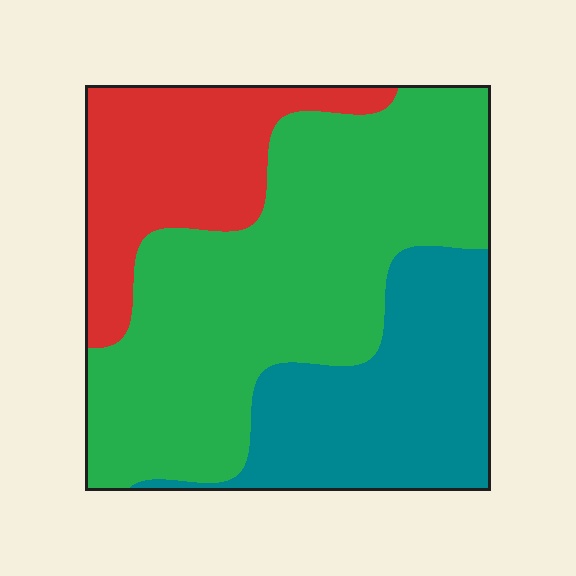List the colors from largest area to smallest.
From largest to smallest: green, teal, red.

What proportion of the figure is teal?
Teal takes up about one quarter (1/4) of the figure.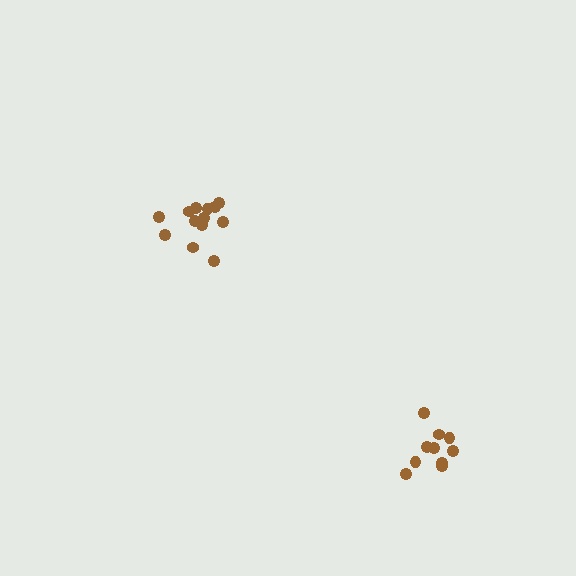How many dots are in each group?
Group 1: 13 dots, Group 2: 10 dots (23 total).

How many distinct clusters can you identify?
There are 2 distinct clusters.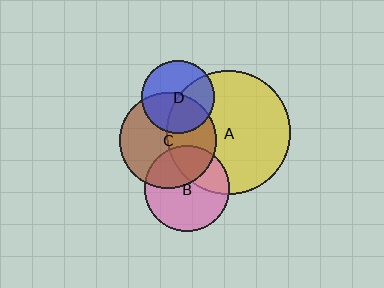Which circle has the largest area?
Circle A (yellow).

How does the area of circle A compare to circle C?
Approximately 1.7 times.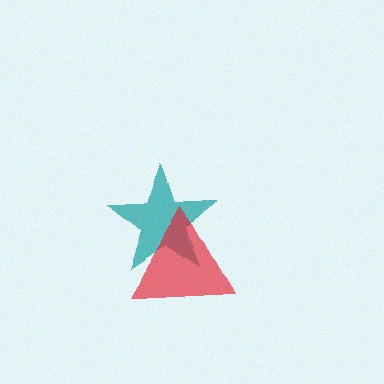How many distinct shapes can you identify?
There are 2 distinct shapes: a teal star, a red triangle.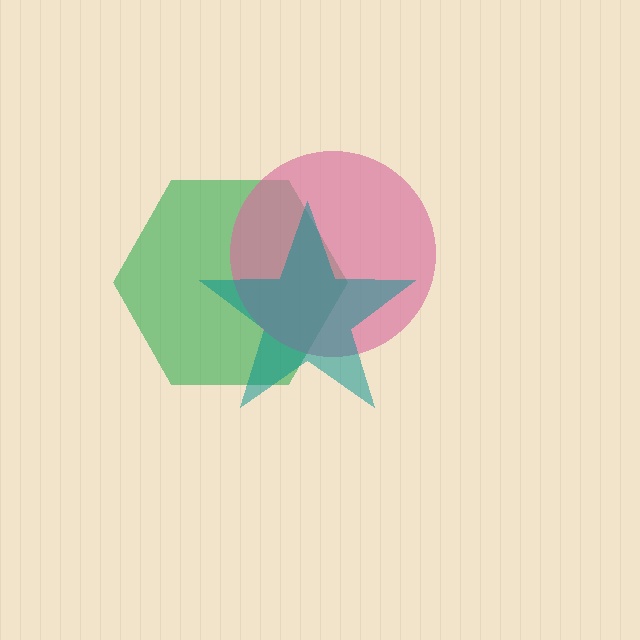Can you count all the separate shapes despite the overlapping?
Yes, there are 3 separate shapes.